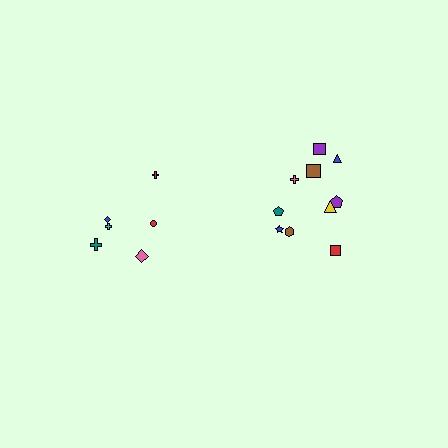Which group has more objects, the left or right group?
The right group.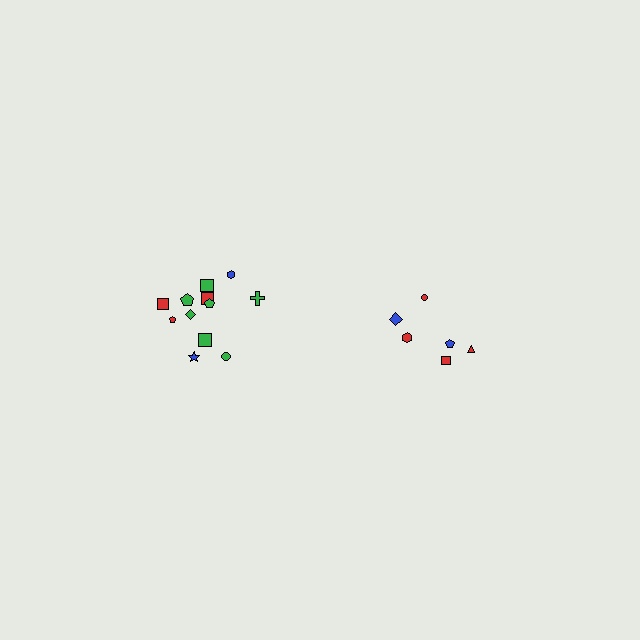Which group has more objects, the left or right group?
The left group.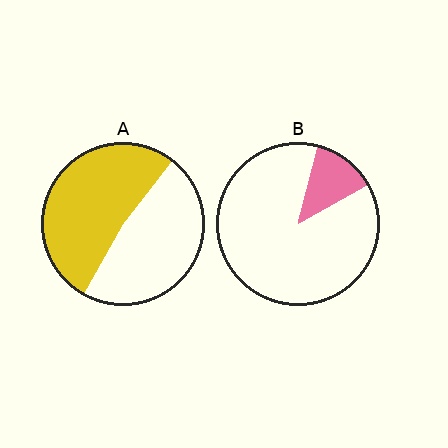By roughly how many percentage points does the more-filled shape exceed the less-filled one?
By roughly 40 percentage points (A over B).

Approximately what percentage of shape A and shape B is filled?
A is approximately 55% and B is approximately 15%.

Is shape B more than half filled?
No.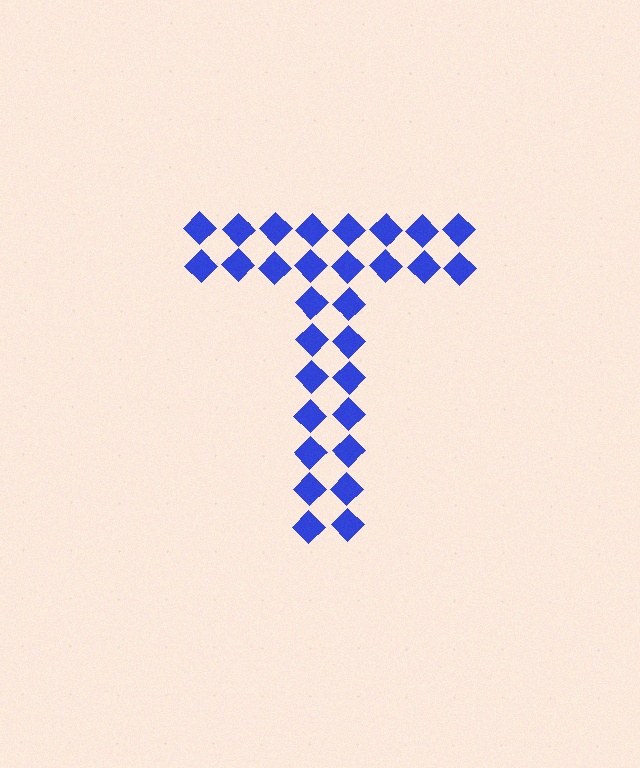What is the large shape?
The large shape is the letter T.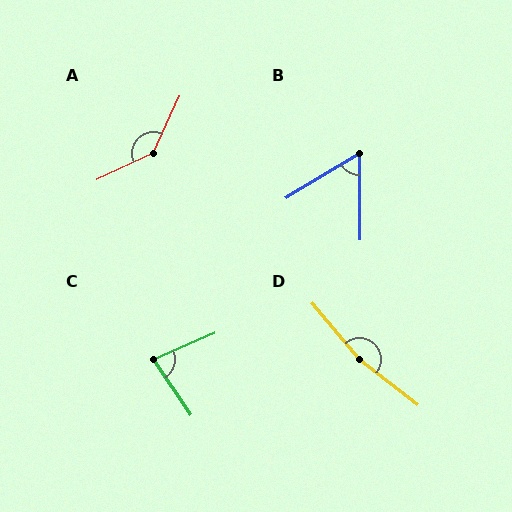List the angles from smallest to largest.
B (59°), C (79°), A (140°), D (168°).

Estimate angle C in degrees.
Approximately 79 degrees.